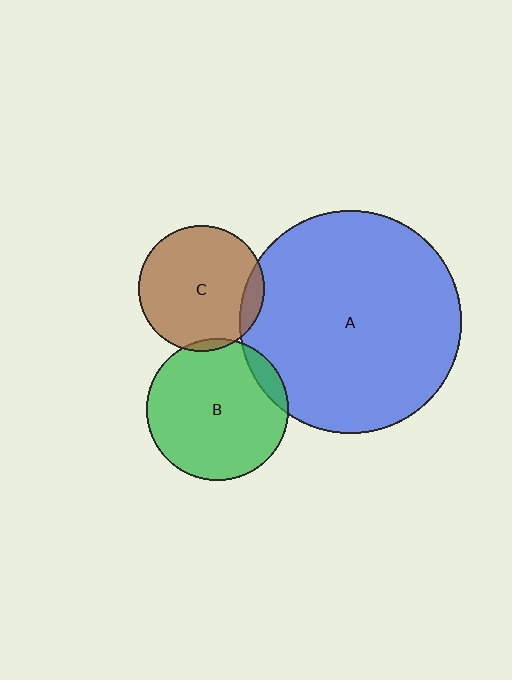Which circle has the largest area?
Circle A (blue).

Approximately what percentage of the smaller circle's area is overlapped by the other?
Approximately 10%.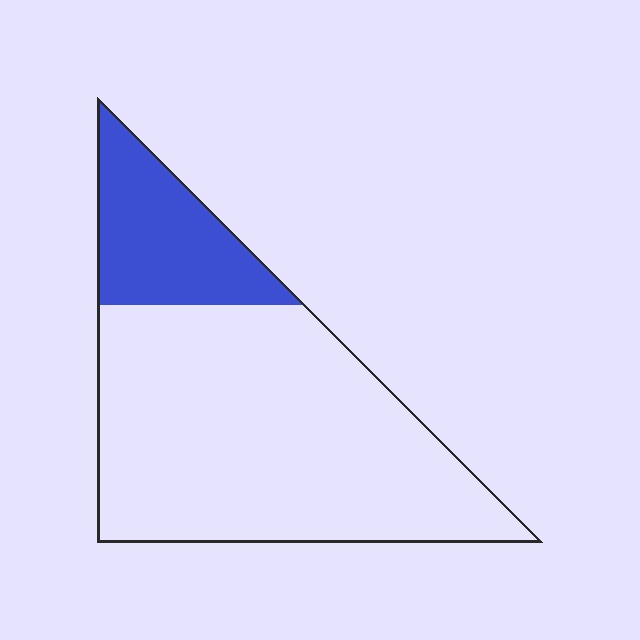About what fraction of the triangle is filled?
About one fifth (1/5).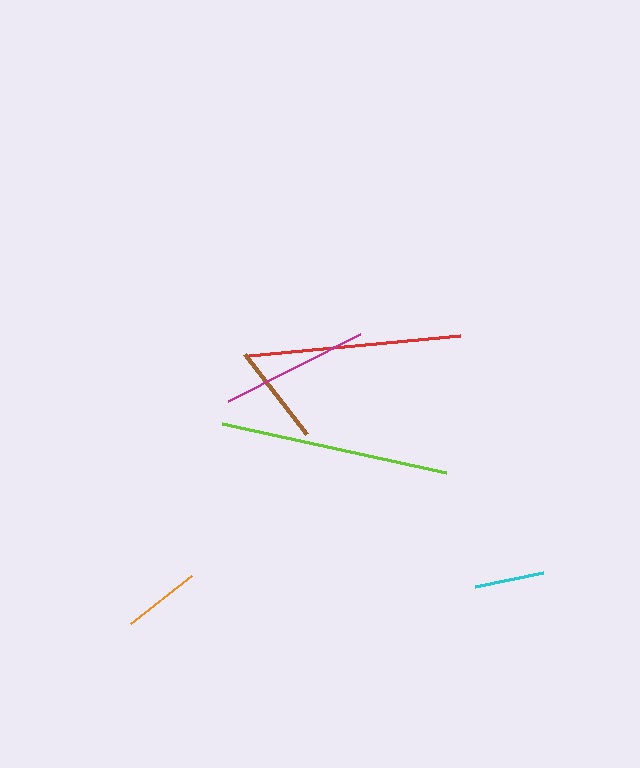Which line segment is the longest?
The lime line is the longest at approximately 229 pixels.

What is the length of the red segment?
The red segment is approximately 212 pixels long.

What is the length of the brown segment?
The brown segment is approximately 102 pixels long.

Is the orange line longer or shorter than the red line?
The red line is longer than the orange line.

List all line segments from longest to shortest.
From longest to shortest: lime, red, magenta, brown, orange, cyan.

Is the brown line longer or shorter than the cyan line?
The brown line is longer than the cyan line.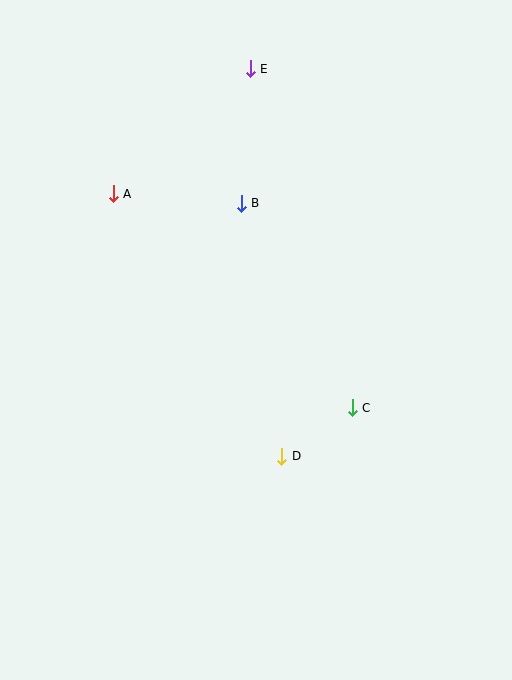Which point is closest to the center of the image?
Point C at (352, 408) is closest to the center.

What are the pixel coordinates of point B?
Point B is at (241, 203).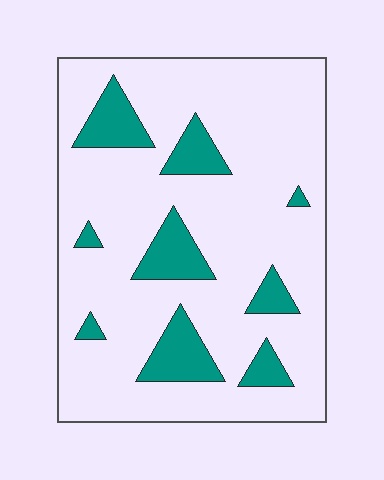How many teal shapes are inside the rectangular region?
9.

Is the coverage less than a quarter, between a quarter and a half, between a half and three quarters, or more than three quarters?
Less than a quarter.